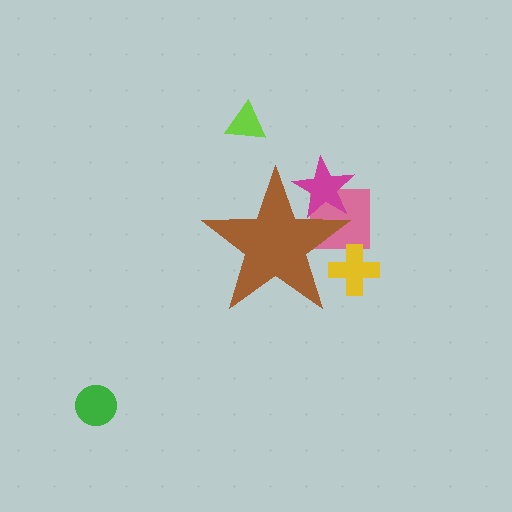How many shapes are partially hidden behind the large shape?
3 shapes are partially hidden.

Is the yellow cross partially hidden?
Yes, the yellow cross is partially hidden behind the brown star.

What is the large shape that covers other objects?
A brown star.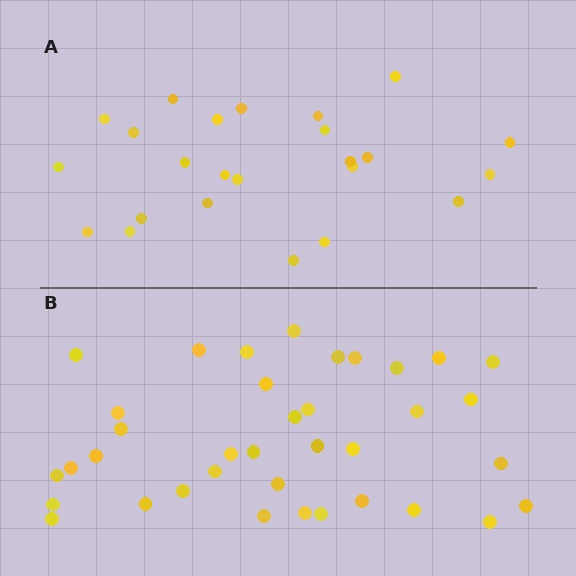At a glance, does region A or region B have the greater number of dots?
Region B (the bottom region) has more dots.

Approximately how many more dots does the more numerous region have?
Region B has approximately 15 more dots than region A.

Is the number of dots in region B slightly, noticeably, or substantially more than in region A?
Region B has substantially more. The ratio is roughly 1.5 to 1.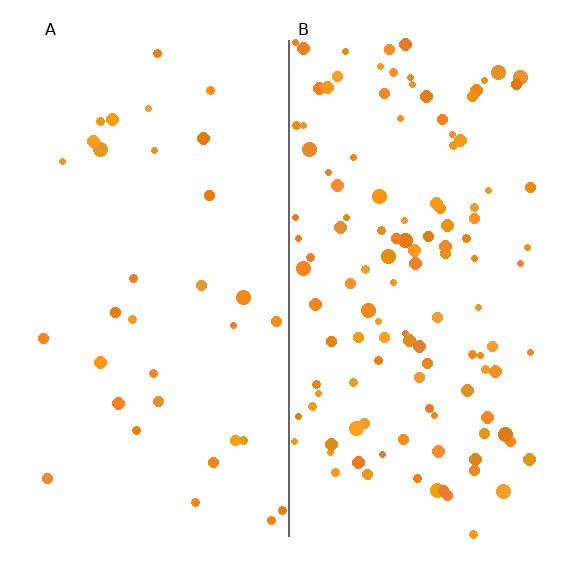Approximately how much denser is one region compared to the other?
Approximately 3.7× — region B over region A.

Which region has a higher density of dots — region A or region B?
B (the right).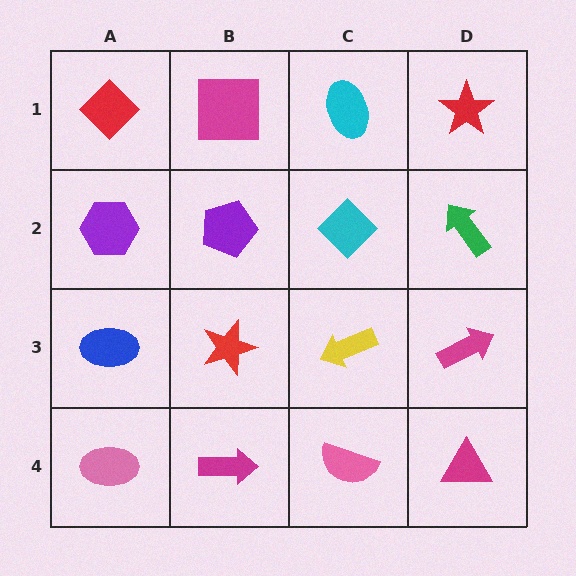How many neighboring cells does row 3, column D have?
3.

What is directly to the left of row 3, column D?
A yellow arrow.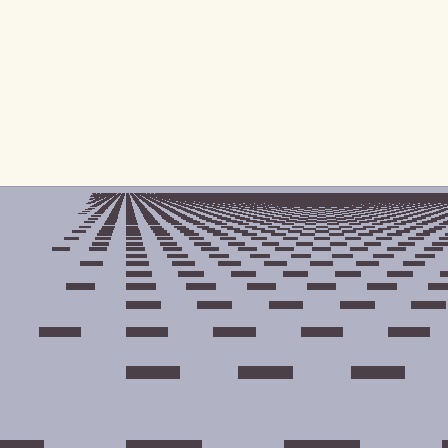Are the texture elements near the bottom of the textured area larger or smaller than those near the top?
Larger. Near the bottom, elements are closer to the viewer and appear at a bigger on-screen size.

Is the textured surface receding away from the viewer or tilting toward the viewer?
The surface is receding away from the viewer. Texture elements get smaller and denser toward the top.